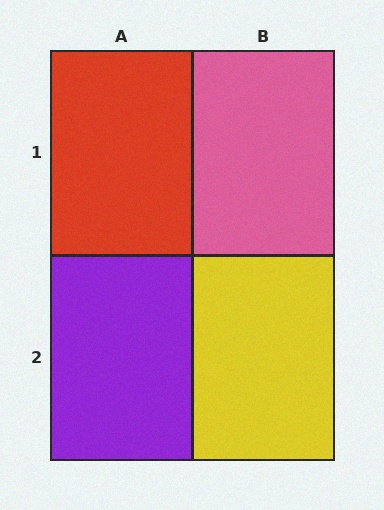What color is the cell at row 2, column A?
Purple.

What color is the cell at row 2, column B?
Yellow.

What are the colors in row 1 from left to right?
Red, pink.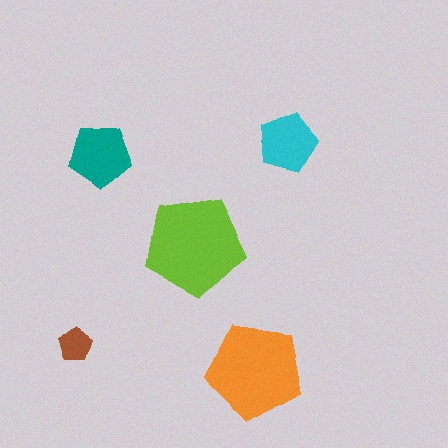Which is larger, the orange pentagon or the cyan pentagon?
The orange one.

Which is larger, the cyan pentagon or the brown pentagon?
The cyan one.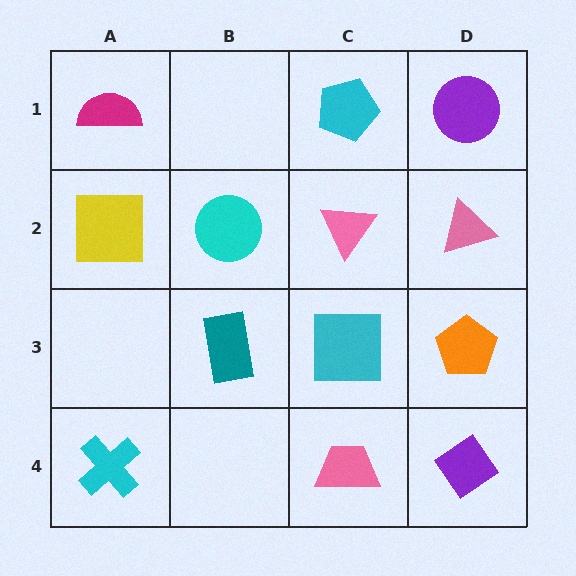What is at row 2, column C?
A pink triangle.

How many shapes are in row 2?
4 shapes.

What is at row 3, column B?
A teal rectangle.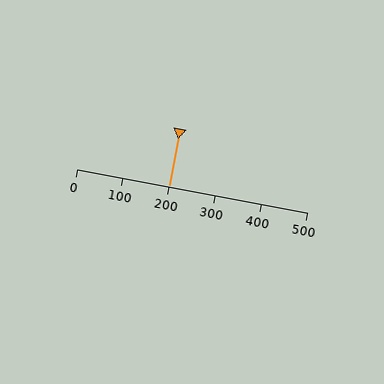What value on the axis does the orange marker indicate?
The marker indicates approximately 200.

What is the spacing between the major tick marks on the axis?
The major ticks are spaced 100 apart.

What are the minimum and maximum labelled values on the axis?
The axis runs from 0 to 500.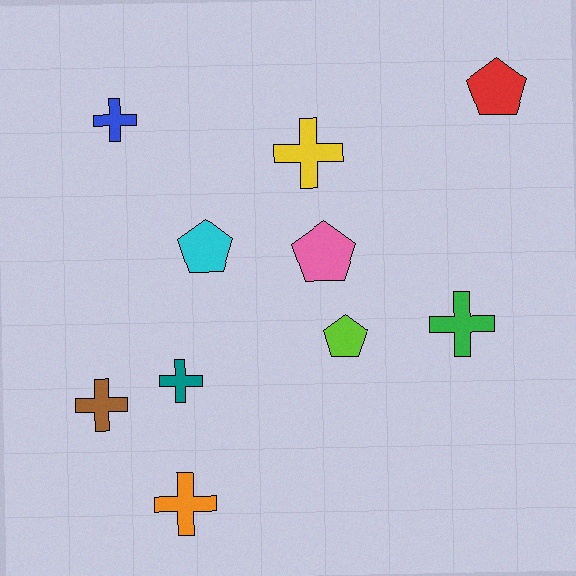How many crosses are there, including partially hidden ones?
There are 6 crosses.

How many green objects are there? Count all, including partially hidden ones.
There is 1 green object.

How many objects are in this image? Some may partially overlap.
There are 10 objects.